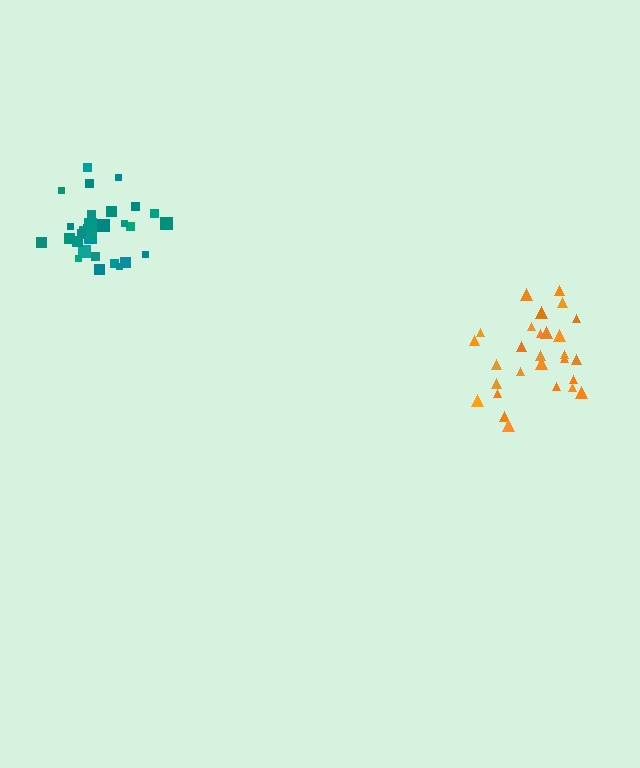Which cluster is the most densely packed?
Teal.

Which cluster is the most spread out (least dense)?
Orange.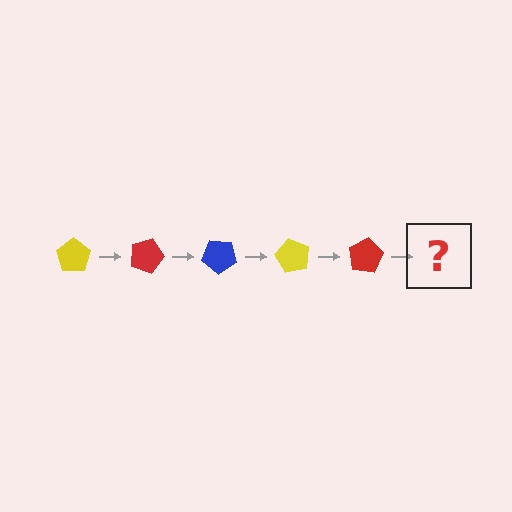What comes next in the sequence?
The next element should be a blue pentagon, rotated 100 degrees from the start.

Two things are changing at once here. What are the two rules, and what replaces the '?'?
The two rules are that it rotates 20 degrees each step and the color cycles through yellow, red, and blue. The '?' should be a blue pentagon, rotated 100 degrees from the start.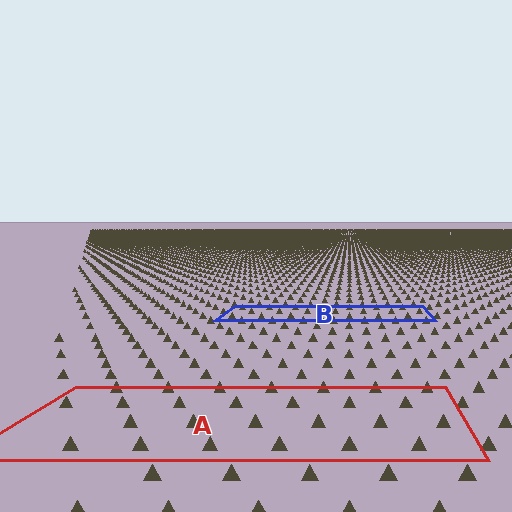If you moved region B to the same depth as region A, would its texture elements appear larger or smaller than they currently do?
They would appear larger. At a closer depth, the same texture elements are projected at a bigger on-screen size.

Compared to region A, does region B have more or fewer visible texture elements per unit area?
Region B has more texture elements per unit area — they are packed more densely because it is farther away.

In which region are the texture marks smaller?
The texture marks are smaller in region B, because it is farther away.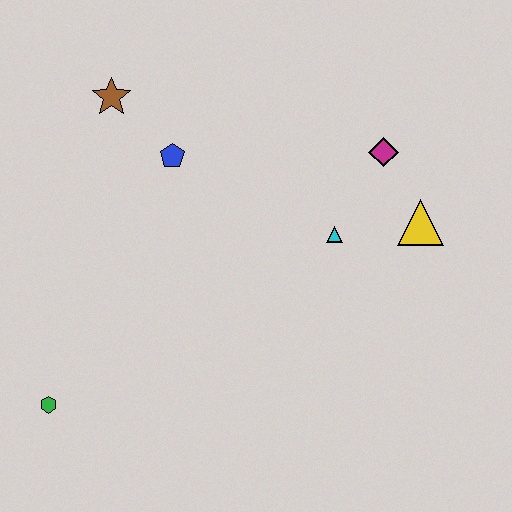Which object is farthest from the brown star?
The yellow triangle is farthest from the brown star.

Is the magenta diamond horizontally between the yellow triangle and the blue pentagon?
Yes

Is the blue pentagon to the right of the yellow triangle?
No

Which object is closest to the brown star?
The blue pentagon is closest to the brown star.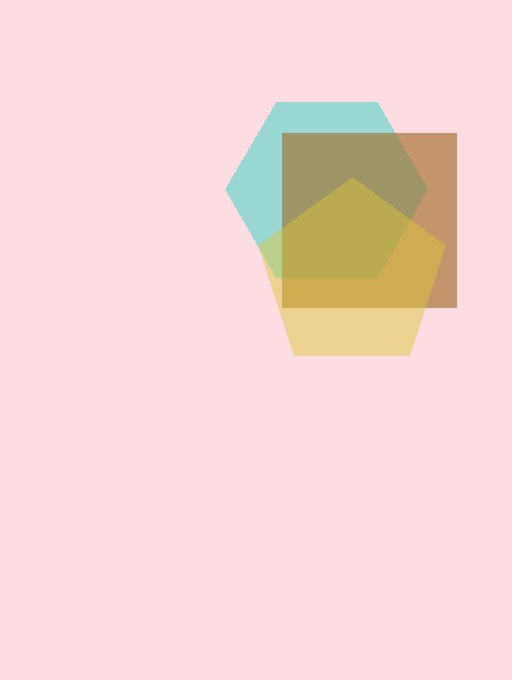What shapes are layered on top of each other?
The layered shapes are: a cyan hexagon, a brown square, a yellow pentagon.